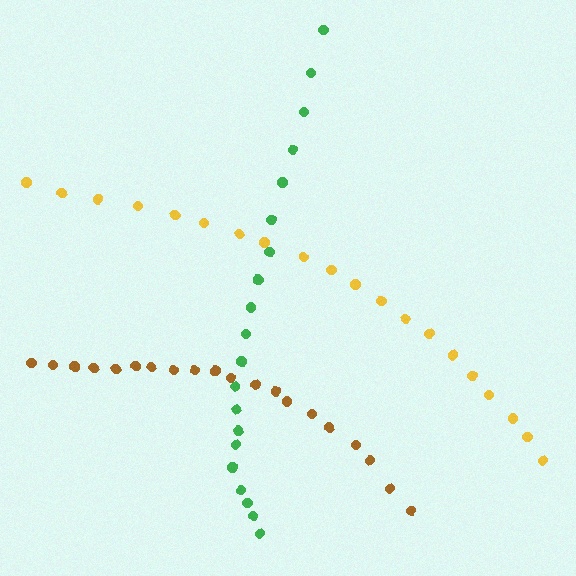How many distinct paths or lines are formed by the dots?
There are 3 distinct paths.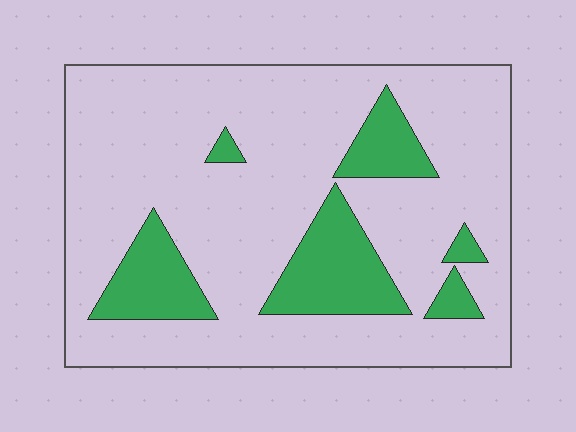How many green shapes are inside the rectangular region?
6.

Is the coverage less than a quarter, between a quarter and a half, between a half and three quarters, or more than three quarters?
Less than a quarter.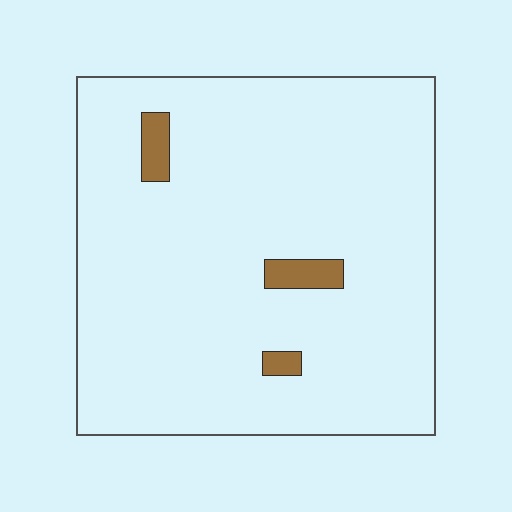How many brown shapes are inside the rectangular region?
3.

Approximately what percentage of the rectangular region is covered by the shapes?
Approximately 5%.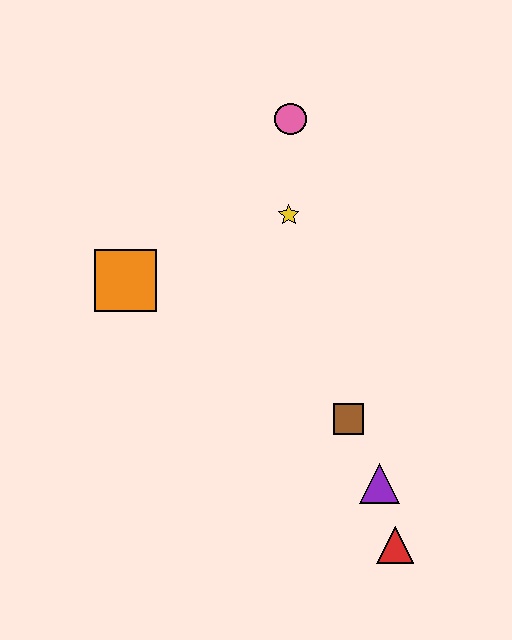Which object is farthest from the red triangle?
The pink circle is farthest from the red triangle.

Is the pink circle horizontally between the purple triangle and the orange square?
Yes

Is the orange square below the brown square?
No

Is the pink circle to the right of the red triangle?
No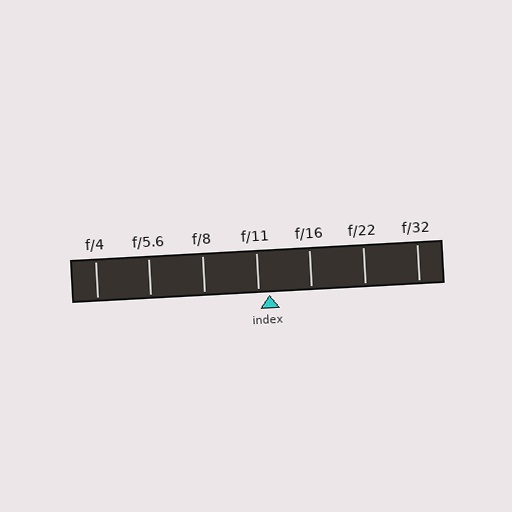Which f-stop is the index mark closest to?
The index mark is closest to f/11.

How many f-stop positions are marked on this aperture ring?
There are 7 f-stop positions marked.